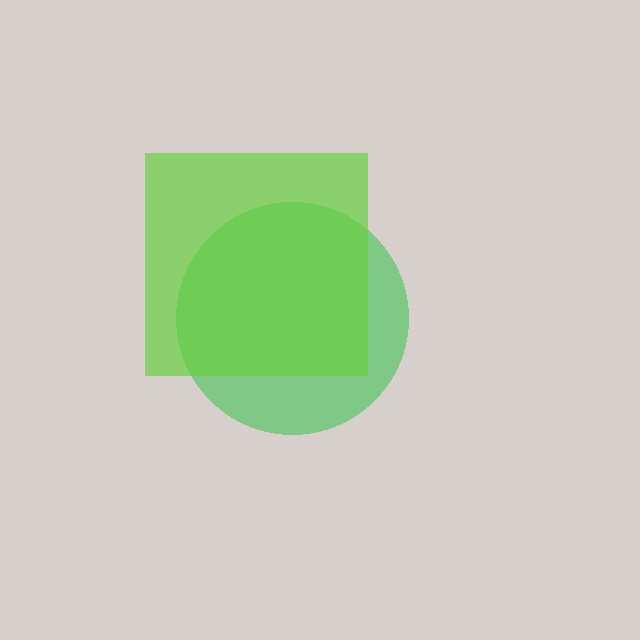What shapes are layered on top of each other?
The layered shapes are: a green circle, a lime square.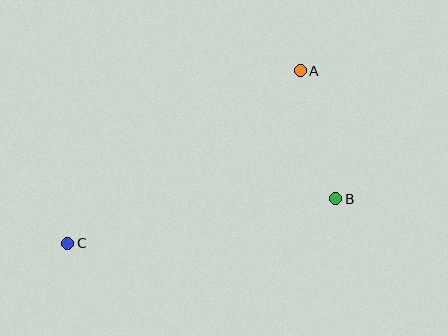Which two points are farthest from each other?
Points A and C are farthest from each other.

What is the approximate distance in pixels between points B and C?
The distance between B and C is approximately 272 pixels.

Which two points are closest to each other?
Points A and B are closest to each other.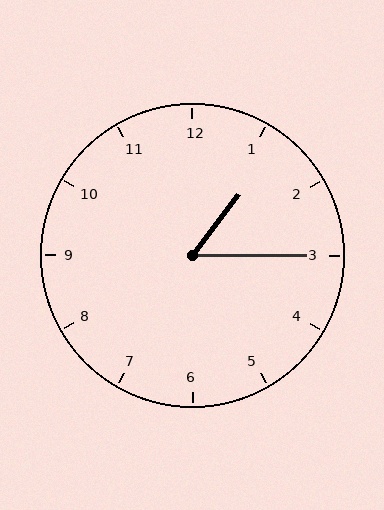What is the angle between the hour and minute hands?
Approximately 52 degrees.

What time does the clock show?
1:15.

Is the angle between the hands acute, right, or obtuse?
It is acute.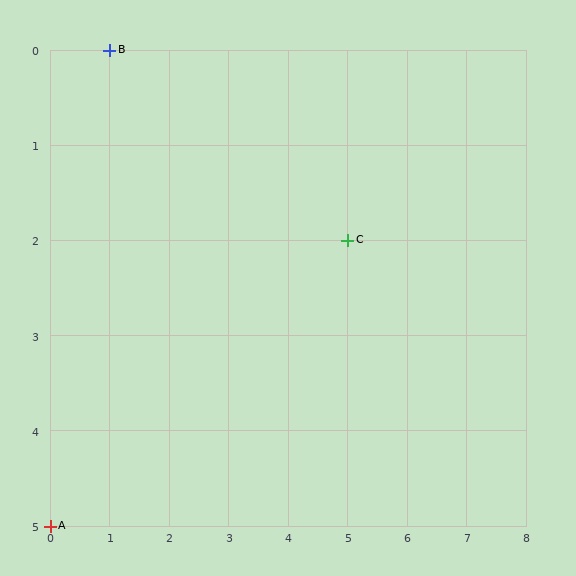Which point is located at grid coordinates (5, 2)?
Point C is at (5, 2).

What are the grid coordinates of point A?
Point A is at grid coordinates (0, 5).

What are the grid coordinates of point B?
Point B is at grid coordinates (1, 0).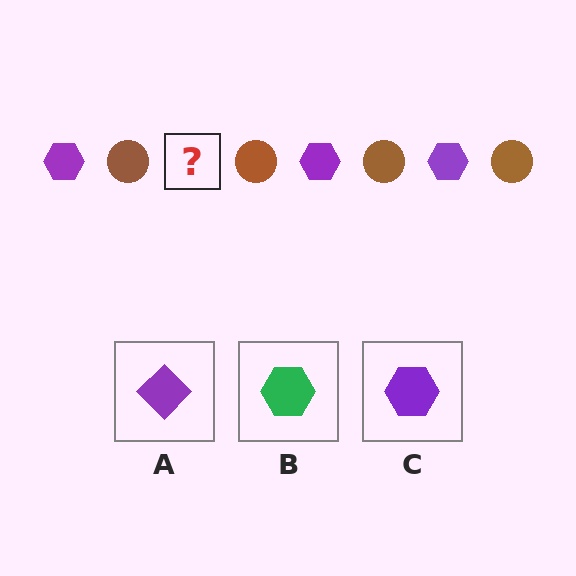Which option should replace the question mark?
Option C.